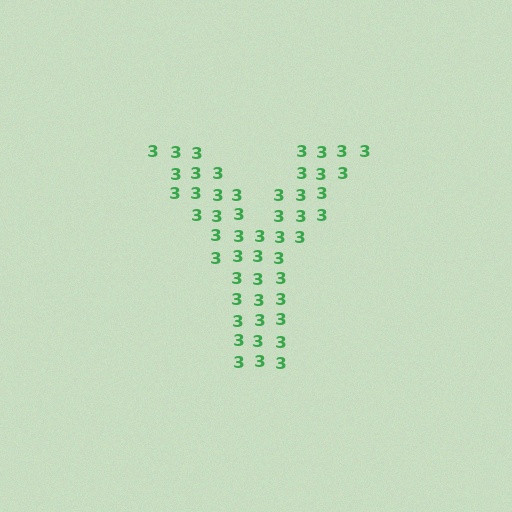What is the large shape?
The large shape is the letter Y.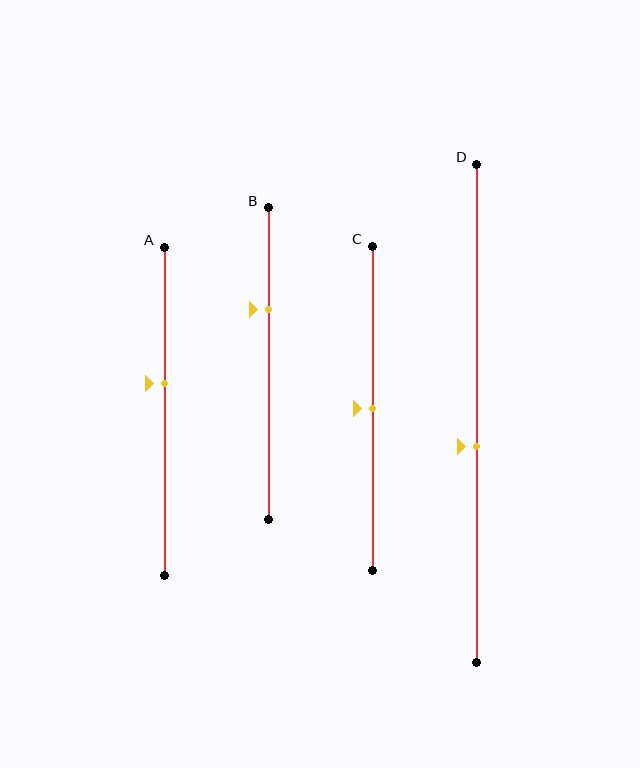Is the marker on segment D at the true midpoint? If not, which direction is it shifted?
No, the marker on segment D is shifted downward by about 7% of the segment length.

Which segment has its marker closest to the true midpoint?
Segment C has its marker closest to the true midpoint.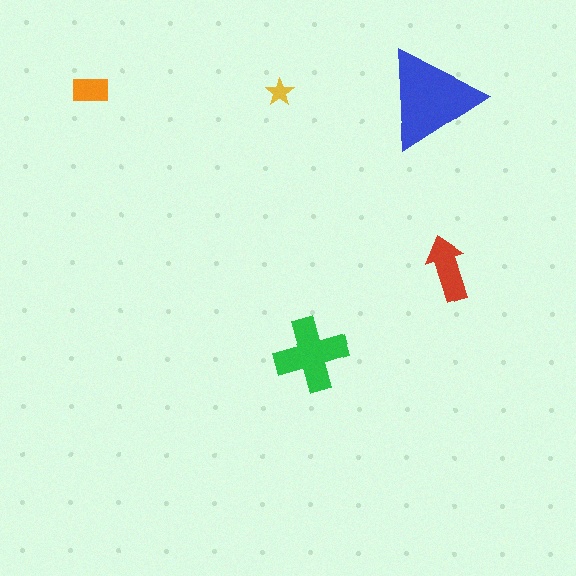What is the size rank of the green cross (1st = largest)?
2nd.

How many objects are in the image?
There are 5 objects in the image.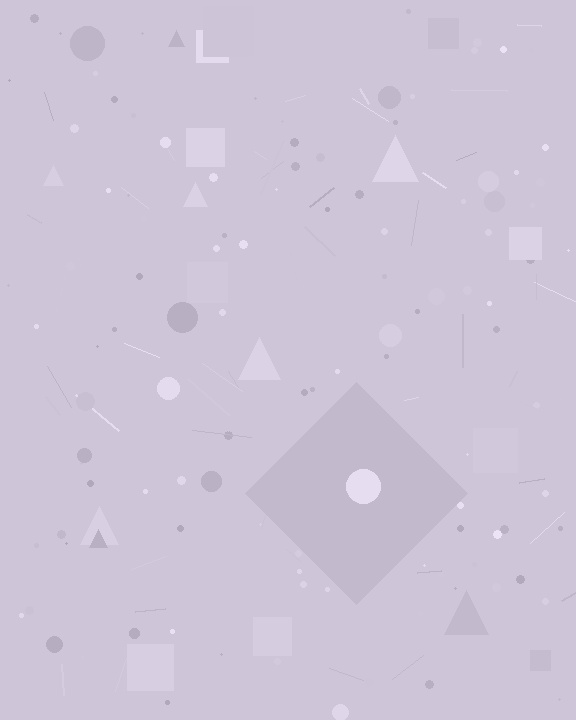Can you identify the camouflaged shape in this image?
The camouflaged shape is a diamond.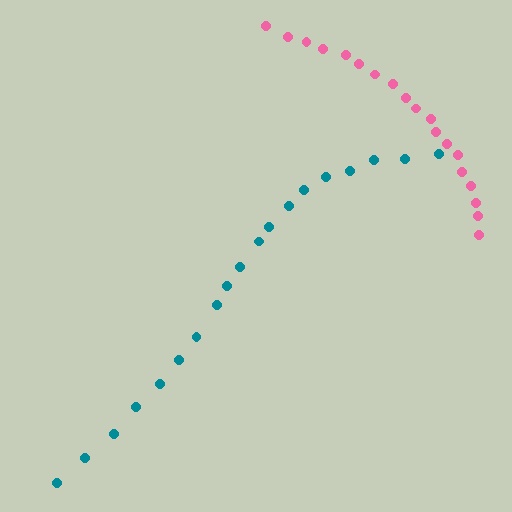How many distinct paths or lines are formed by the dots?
There are 2 distinct paths.